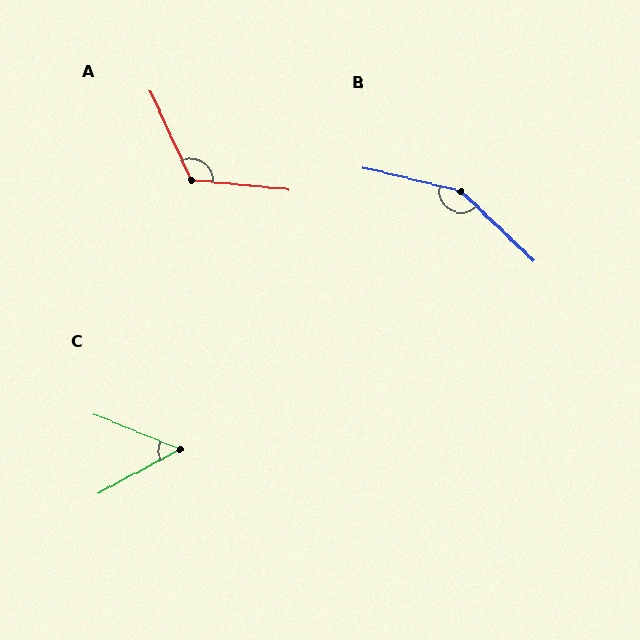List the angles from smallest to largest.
C (50°), A (120°), B (150°).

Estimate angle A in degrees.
Approximately 120 degrees.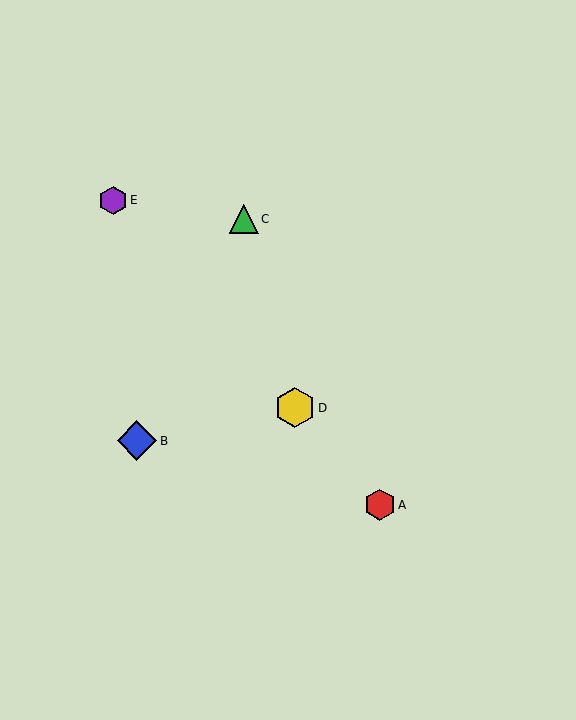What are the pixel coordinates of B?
Object B is at (137, 441).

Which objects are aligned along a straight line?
Objects A, D, E are aligned along a straight line.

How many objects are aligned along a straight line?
3 objects (A, D, E) are aligned along a straight line.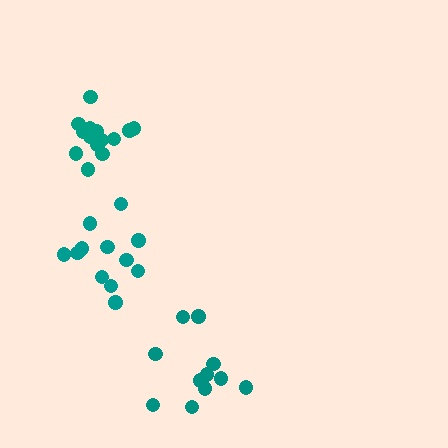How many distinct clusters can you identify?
There are 3 distinct clusters.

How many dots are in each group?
Group 1: 11 dots, Group 2: 13 dots, Group 3: 14 dots (38 total).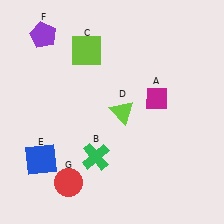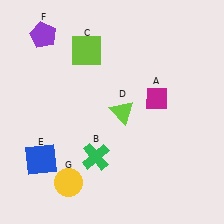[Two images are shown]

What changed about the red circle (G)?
In Image 1, G is red. In Image 2, it changed to yellow.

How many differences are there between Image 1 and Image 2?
There is 1 difference between the two images.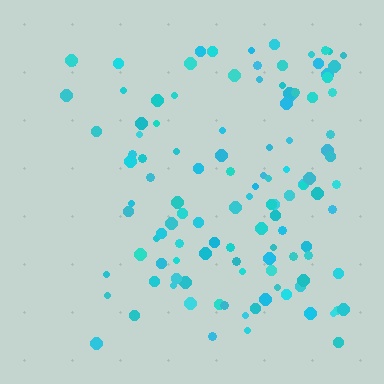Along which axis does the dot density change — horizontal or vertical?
Horizontal.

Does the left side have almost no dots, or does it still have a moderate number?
Still a moderate number, just noticeably fewer than the right.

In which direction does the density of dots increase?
From left to right, with the right side densest.